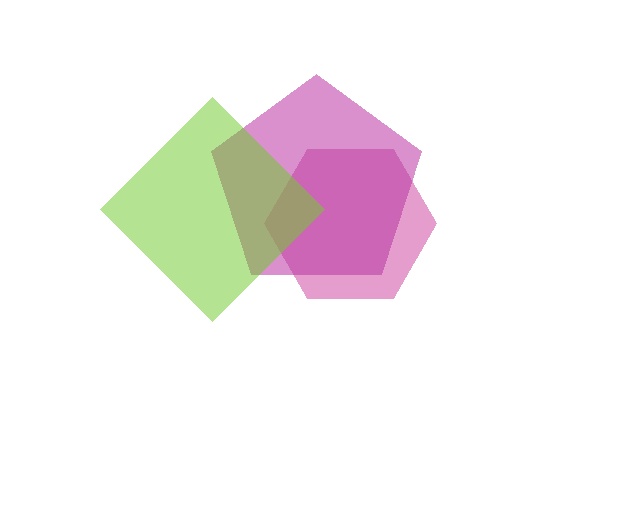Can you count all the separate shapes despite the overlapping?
Yes, there are 3 separate shapes.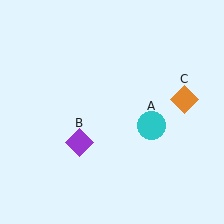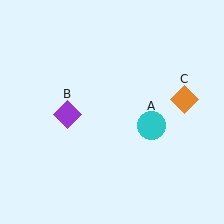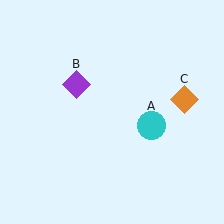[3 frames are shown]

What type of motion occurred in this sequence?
The purple diamond (object B) rotated clockwise around the center of the scene.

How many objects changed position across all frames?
1 object changed position: purple diamond (object B).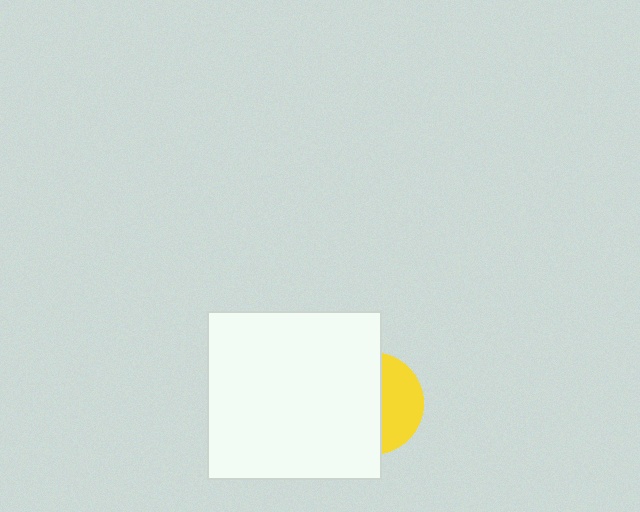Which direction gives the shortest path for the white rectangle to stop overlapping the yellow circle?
Moving left gives the shortest separation.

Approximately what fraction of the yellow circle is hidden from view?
Roughly 62% of the yellow circle is hidden behind the white rectangle.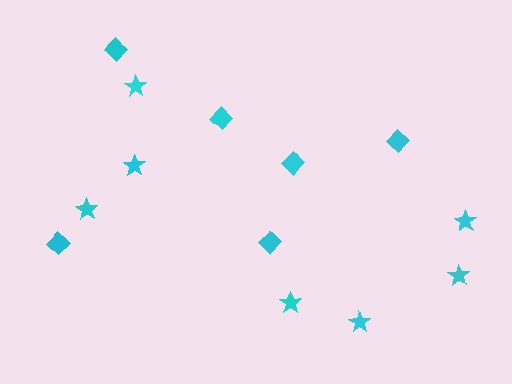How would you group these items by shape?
There are 2 groups: one group of diamonds (6) and one group of stars (7).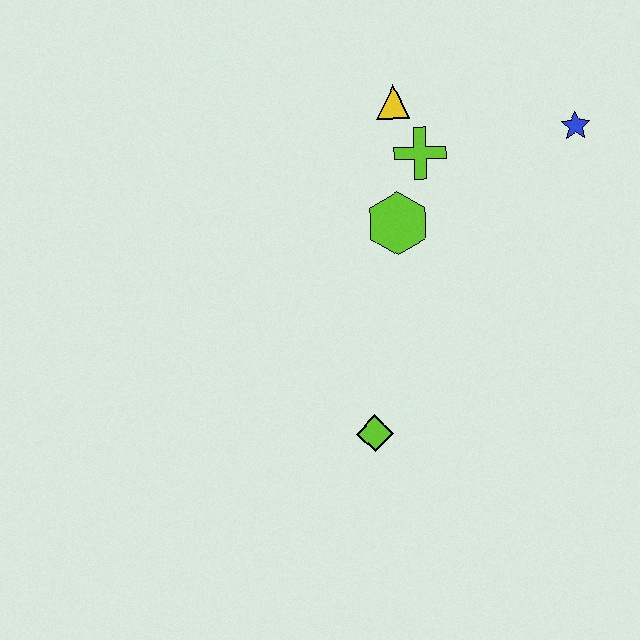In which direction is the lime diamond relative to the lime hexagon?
The lime diamond is below the lime hexagon.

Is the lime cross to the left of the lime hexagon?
No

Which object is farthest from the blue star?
The lime diamond is farthest from the blue star.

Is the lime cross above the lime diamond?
Yes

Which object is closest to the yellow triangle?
The lime cross is closest to the yellow triangle.